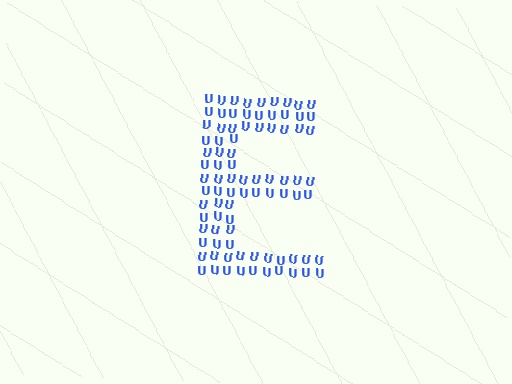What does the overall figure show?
The overall figure shows the letter E.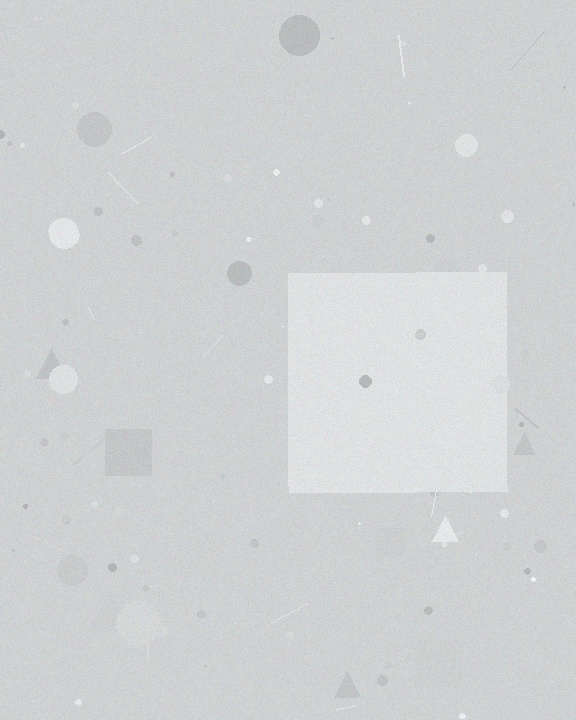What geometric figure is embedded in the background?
A square is embedded in the background.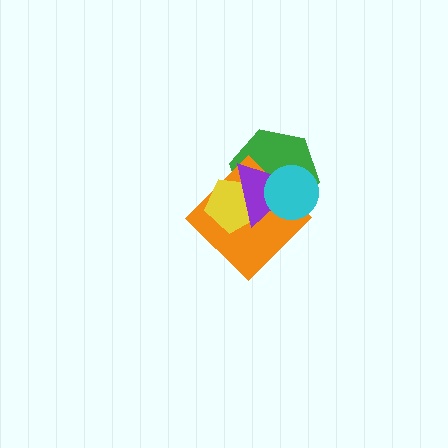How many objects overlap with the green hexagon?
4 objects overlap with the green hexagon.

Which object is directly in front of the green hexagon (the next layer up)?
The orange diamond is directly in front of the green hexagon.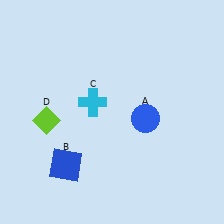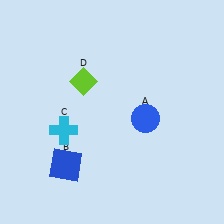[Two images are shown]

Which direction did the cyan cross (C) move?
The cyan cross (C) moved left.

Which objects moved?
The objects that moved are: the cyan cross (C), the lime diamond (D).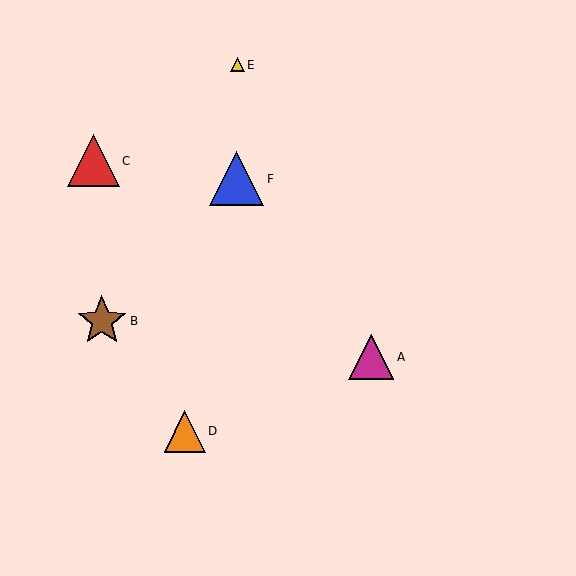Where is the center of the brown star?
The center of the brown star is at (102, 321).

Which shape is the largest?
The blue triangle (labeled F) is the largest.